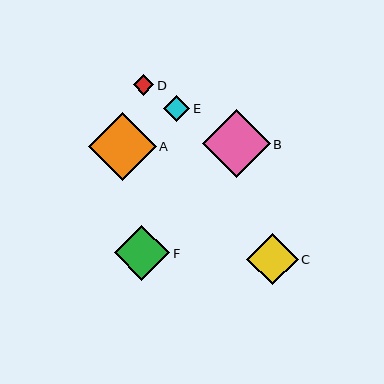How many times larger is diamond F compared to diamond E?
Diamond F is approximately 2.1 times the size of diamond E.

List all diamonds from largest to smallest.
From largest to smallest: B, A, F, C, E, D.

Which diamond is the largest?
Diamond B is the largest with a size of approximately 68 pixels.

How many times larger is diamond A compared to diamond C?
Diamond A is approximately 1.3 times the size of diamond C.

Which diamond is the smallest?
Diamond D is the smallest with a size of approximately 21 pixels.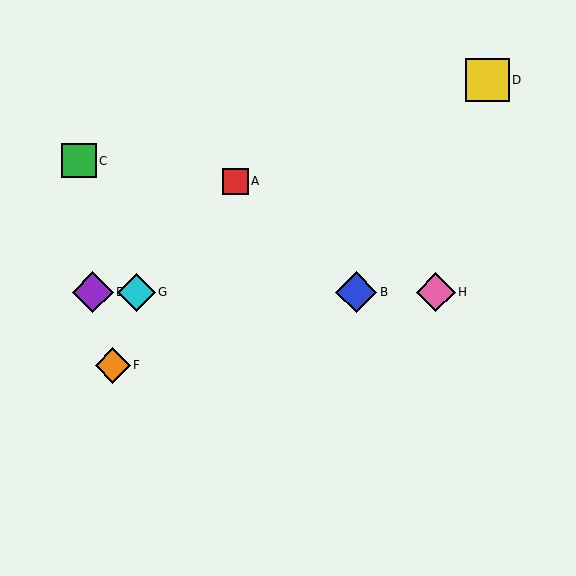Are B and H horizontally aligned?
Yes, both are at y≈292.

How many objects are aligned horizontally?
4 objects (B, E, G, H) are aligned horizontally.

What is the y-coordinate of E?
Object E is at y≈292.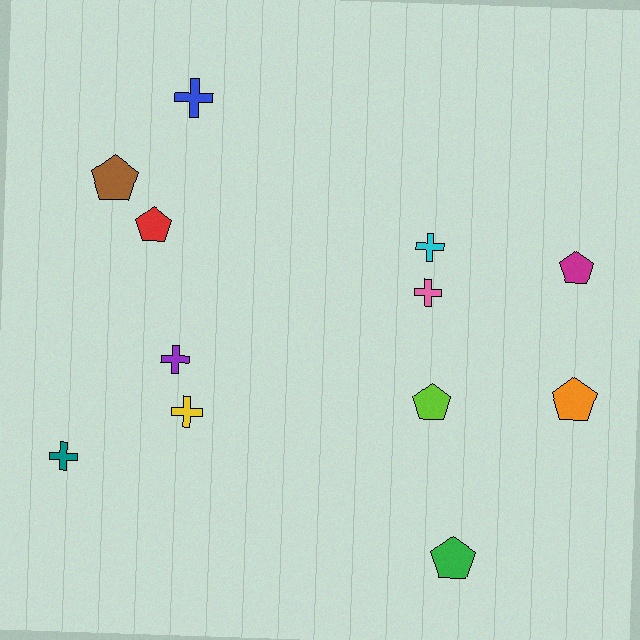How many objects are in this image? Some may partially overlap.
There are 12 objects.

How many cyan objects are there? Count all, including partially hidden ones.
There is 1 cyan object.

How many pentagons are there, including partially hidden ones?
There are 6 pentagons.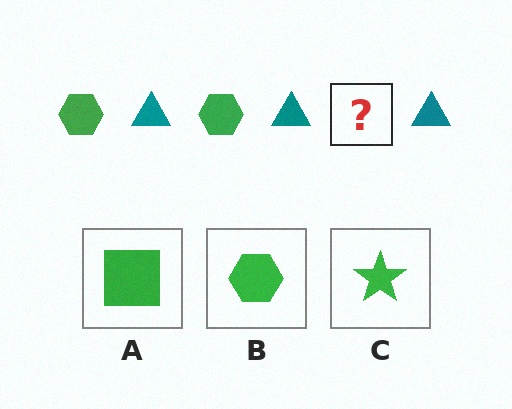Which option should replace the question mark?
Option B.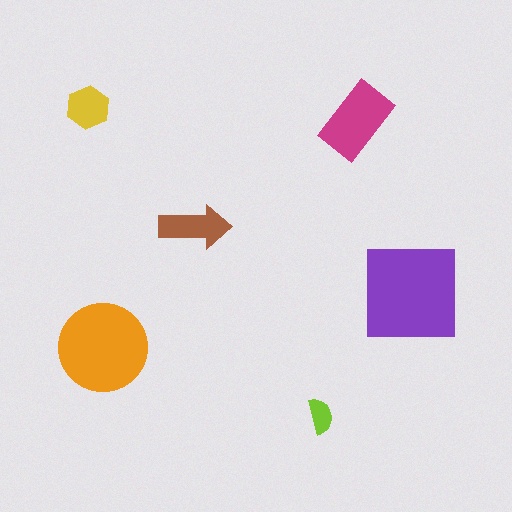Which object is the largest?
The purple square.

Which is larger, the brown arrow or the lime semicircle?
The brown arrow.